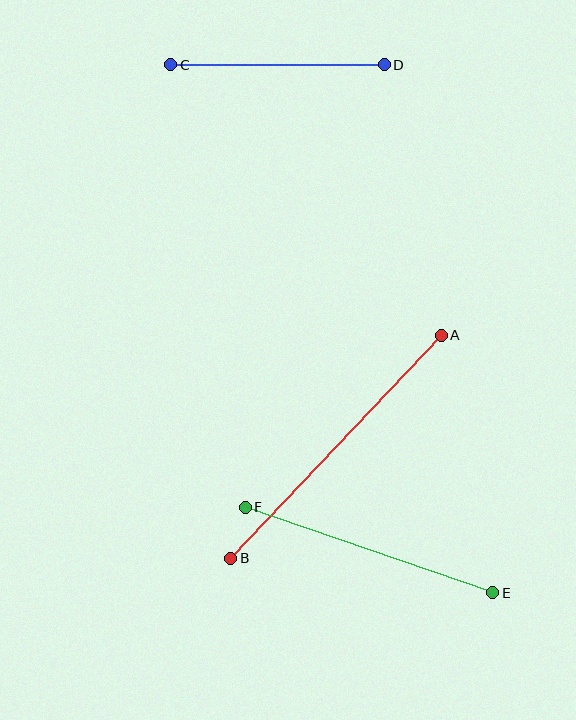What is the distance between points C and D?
The distance is approximately 213 pixels.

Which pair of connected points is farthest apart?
Points A and B are farthest apart.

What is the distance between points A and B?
The distance is approximately 307 pixels.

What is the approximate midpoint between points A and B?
The midpoint is at approximately (336, 447) pixels.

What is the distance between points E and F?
The distance is approximately 262 pixels.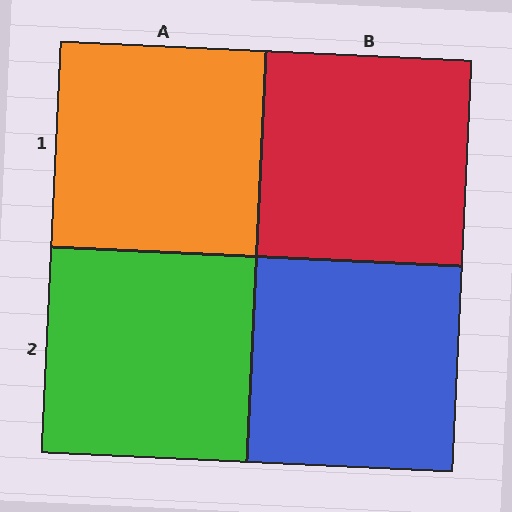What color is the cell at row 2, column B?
Blue.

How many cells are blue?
1 cell is blue.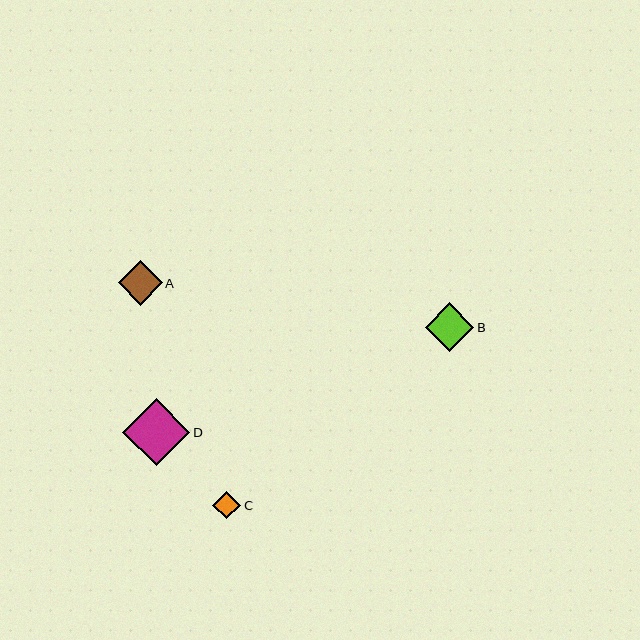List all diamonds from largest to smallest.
From largest to smallest: D, B, A, C.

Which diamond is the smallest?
Diamond C is the smallest with a size of approximately 28 pixels.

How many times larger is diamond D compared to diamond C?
Diamond D is approximately 2.4 times the size of diamond C.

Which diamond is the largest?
Diamond D is the largest with a size of approximately 68 pixels.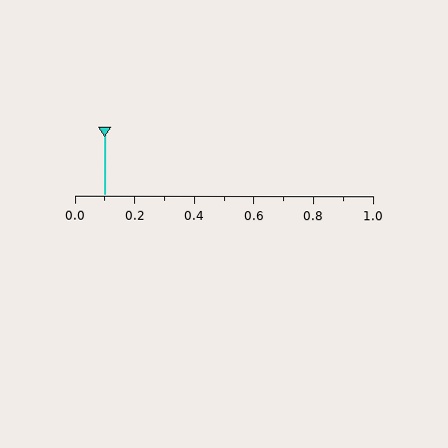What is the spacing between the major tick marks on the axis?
The major ticks are spaced 0.2 apart.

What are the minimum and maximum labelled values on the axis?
The axis runs from 0.0 to 1.0.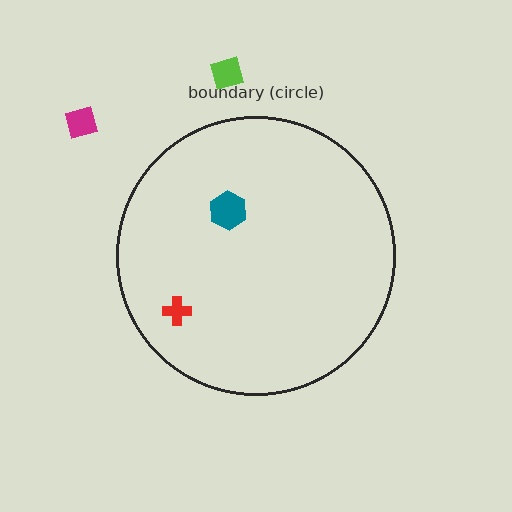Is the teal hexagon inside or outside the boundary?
Inside.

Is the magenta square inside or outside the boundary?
Outside.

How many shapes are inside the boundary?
2 inside, 2 outside.